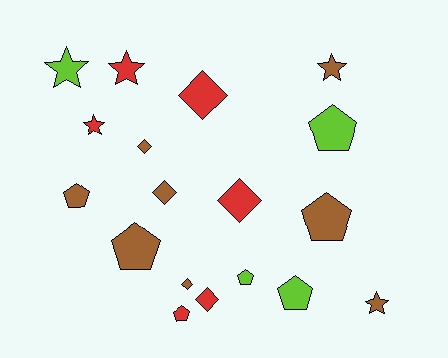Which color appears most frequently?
Brown, with 8 objects.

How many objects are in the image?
There are 18 objects.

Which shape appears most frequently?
Pentagon, with 7 objects.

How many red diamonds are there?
There are 3 red diamonds.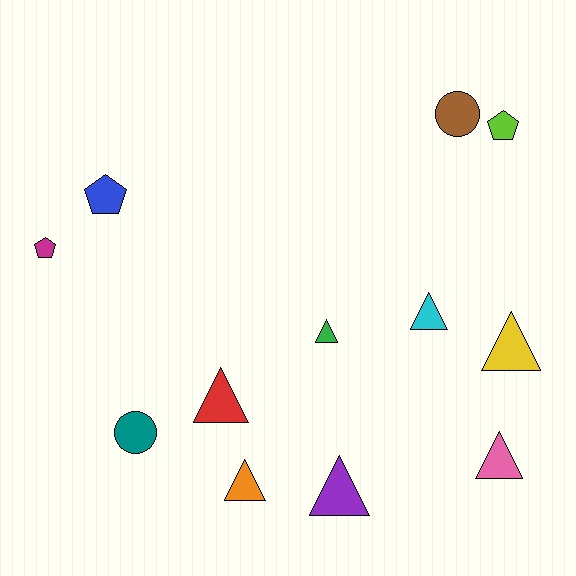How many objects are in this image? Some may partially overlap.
There are 12 objects.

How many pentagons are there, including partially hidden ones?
There are 3 pentagons.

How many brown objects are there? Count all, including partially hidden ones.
There is 1 brown object.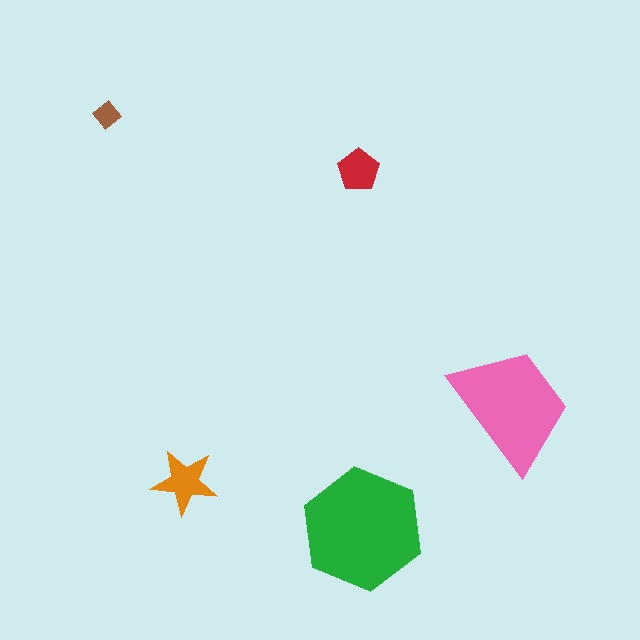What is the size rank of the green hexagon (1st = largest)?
1st.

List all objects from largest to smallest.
The green hexagon, the pink trapezoid, the orange star, the red pentagon, the brown diamond.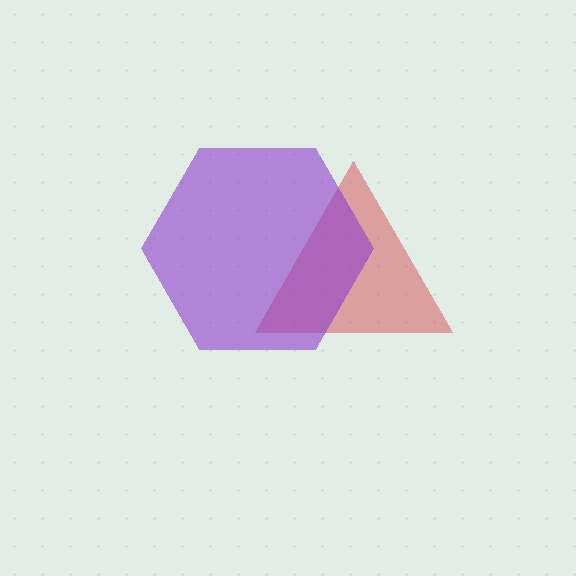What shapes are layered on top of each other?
The layered shapes are: a red triangle, a purple hexagon.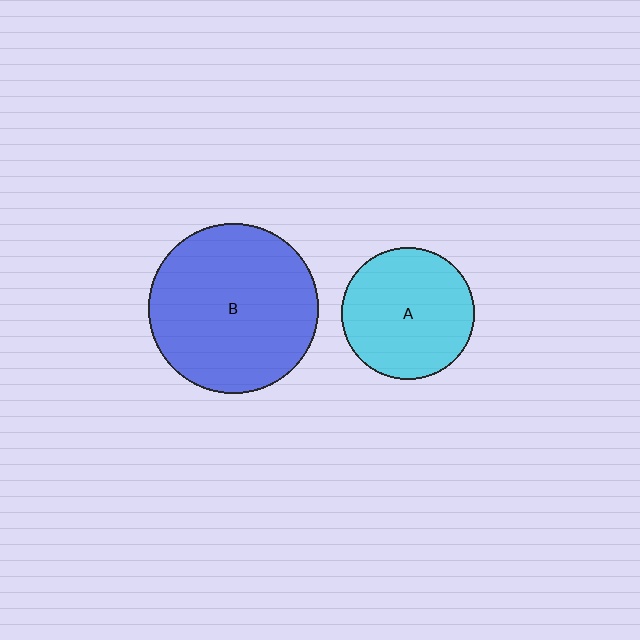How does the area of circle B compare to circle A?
Approximately 1.6 times.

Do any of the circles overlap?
No, none of the circles overlap.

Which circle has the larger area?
Circle B (blue).